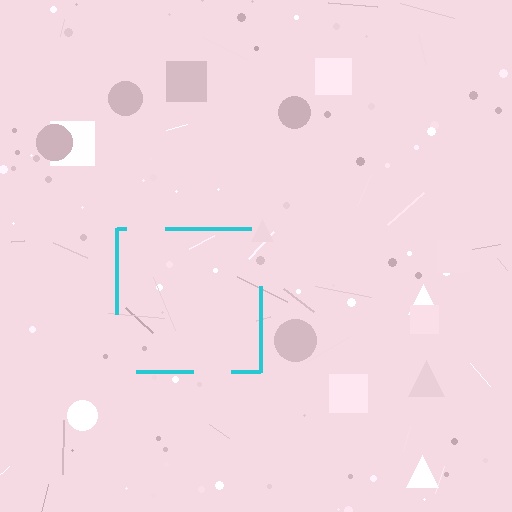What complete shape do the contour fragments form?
The contour fragments form a square.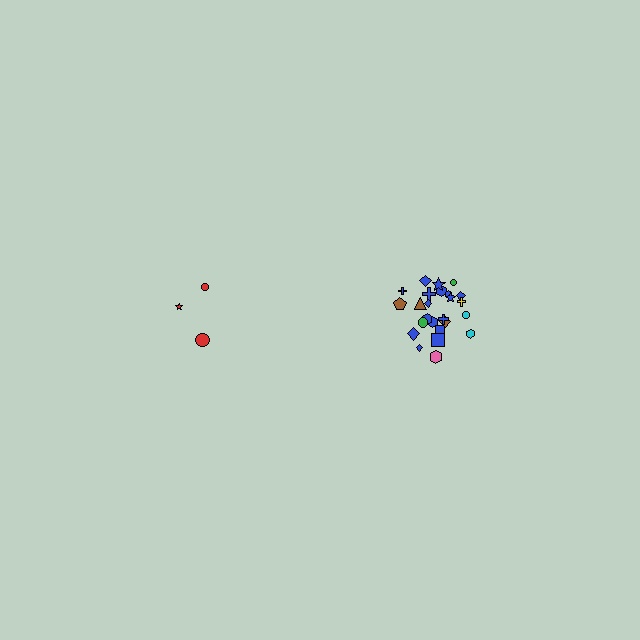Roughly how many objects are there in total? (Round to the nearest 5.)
Roughly 30 objects in total.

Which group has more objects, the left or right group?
The right group.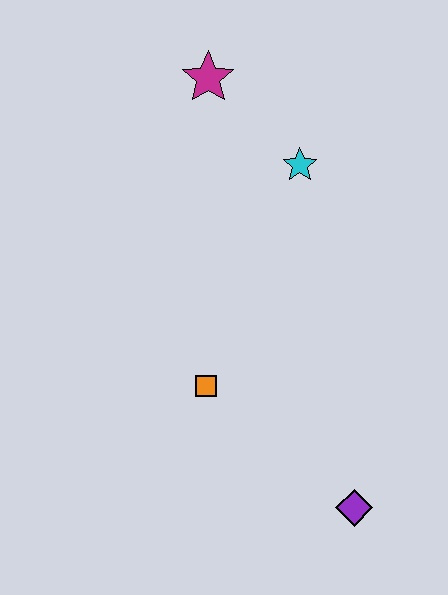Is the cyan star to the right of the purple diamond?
No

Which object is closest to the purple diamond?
The orange square is closest to the purple diamond.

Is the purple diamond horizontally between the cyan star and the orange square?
No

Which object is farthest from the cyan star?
The purple diamond is farthest from the cyan star.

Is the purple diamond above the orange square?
No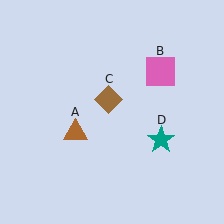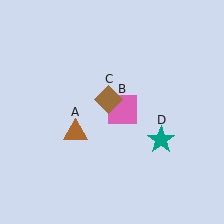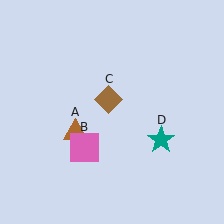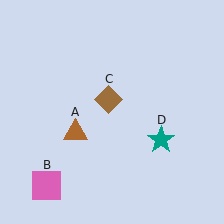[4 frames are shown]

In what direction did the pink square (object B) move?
The pink square (object B) moved down and to the left.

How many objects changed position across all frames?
1 object changed position: pink square (object B).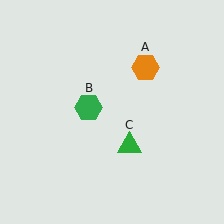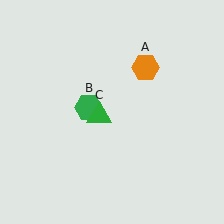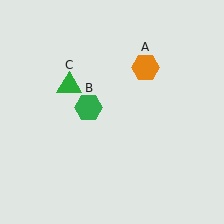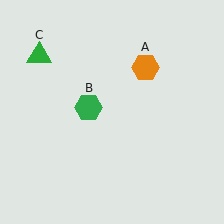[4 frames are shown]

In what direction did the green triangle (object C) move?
The green triangle (object C) moved up and to the left.